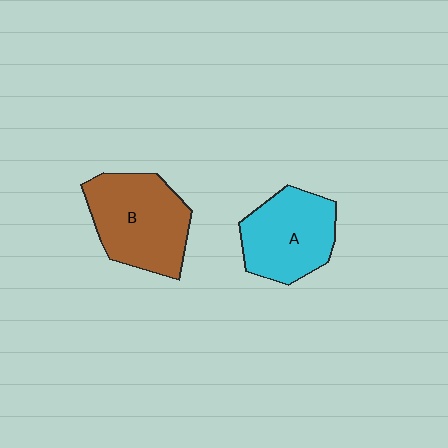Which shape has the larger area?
Shape B (brown).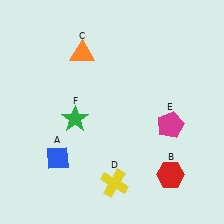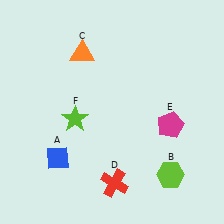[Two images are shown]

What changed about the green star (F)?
In Image 1, F is green. In Image 2, it changed to lime.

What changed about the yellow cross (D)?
In Image 1, D is yellow. In Image 2, it changed to red.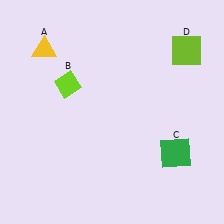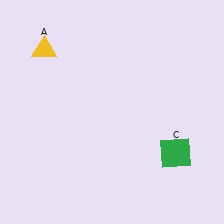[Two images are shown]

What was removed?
The lime square (D), the lime diamond (B) were removed in Image 2.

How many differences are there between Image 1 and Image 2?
There are 2 differences between the two images.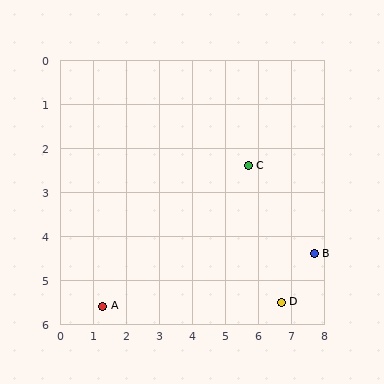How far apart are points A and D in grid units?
Points A and D are about 5.4 grid units apart.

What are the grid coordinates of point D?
Point D is at approximately (6.7, 5.5).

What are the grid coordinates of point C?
Point C is at approximately (5.7, 2.4).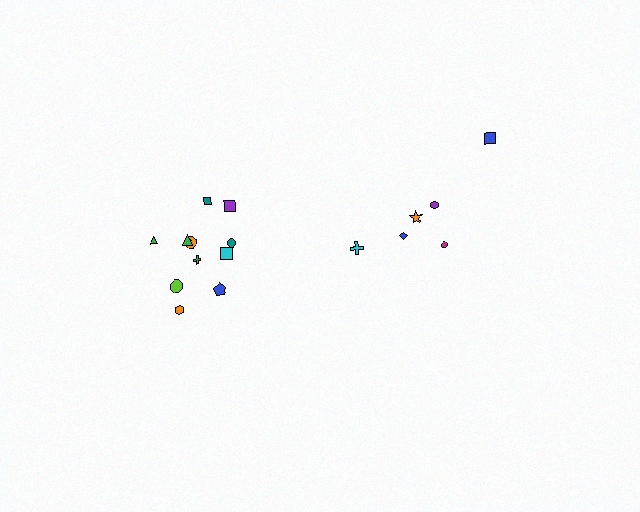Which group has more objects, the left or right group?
The left group.